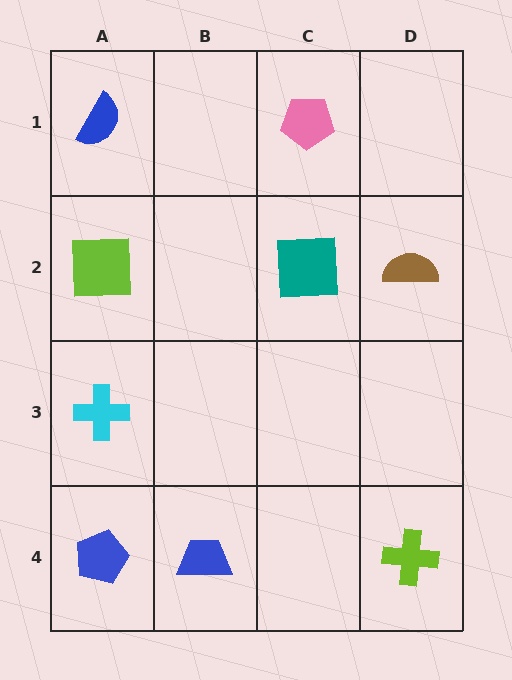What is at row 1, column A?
A blue semicircle.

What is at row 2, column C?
A teal square.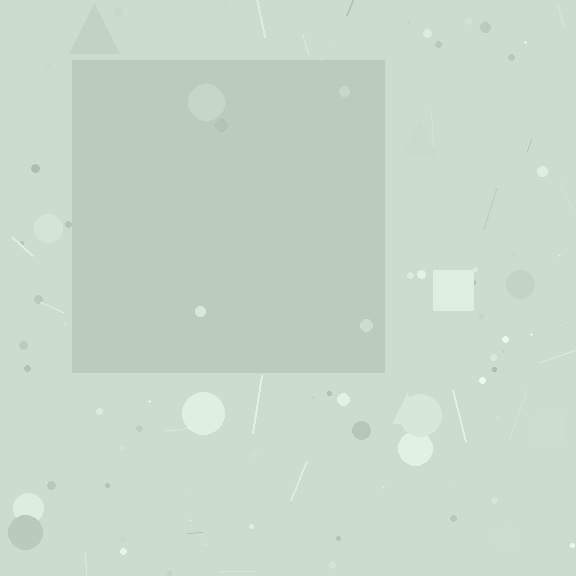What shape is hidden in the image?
A square is hidden in the image.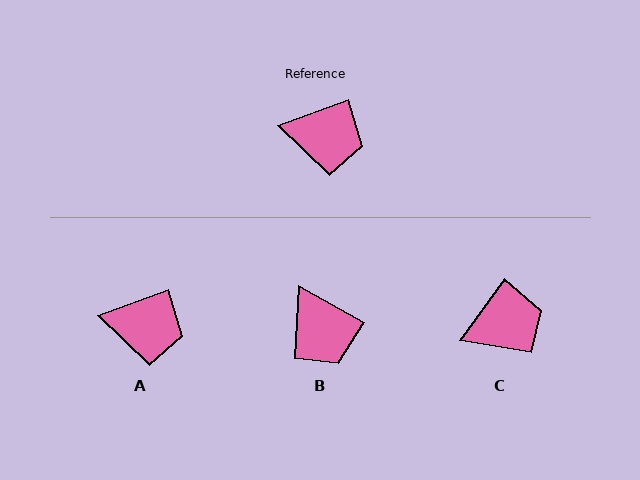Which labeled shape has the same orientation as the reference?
A.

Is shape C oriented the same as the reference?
No, it is off by about 34 degrees.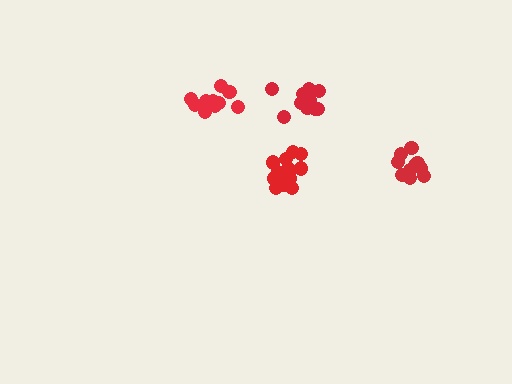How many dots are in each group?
Group 1: 10 dots, Group 2: 10 dots, Group 3: 10 dots, Group 4: 14 dots (44 total).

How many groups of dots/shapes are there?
There are 4 groups.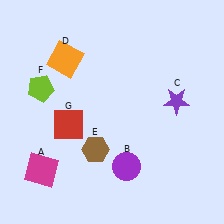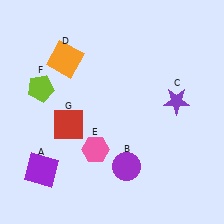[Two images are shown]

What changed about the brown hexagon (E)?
In Image 1, E is brown. In Image 2, it changed to pink.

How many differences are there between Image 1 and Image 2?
There are 2 differences between the two images.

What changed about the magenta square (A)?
In Image 1, A is magenta. In Image 2, it changed to purple.